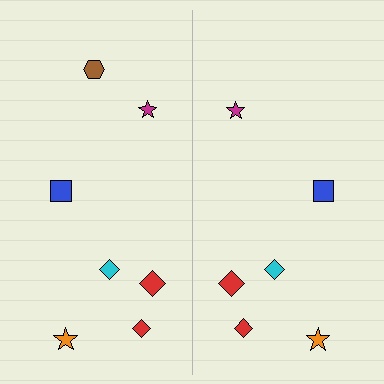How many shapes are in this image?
There are 13 shapes in this image.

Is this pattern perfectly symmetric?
No, the pattern is not perfectly symmetric. A brown hexagon is missing from the right side.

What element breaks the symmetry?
A brown hexagon is missing from the right side.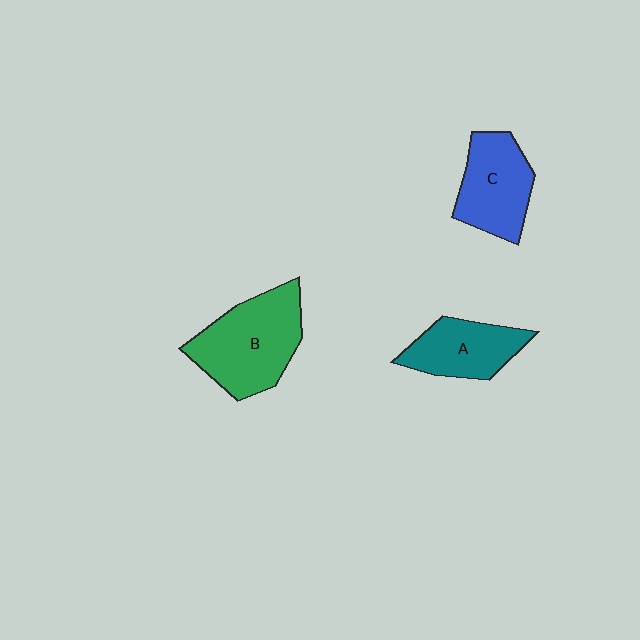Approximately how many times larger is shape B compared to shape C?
Approximately 1.3 times.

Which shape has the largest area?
Shape B (green).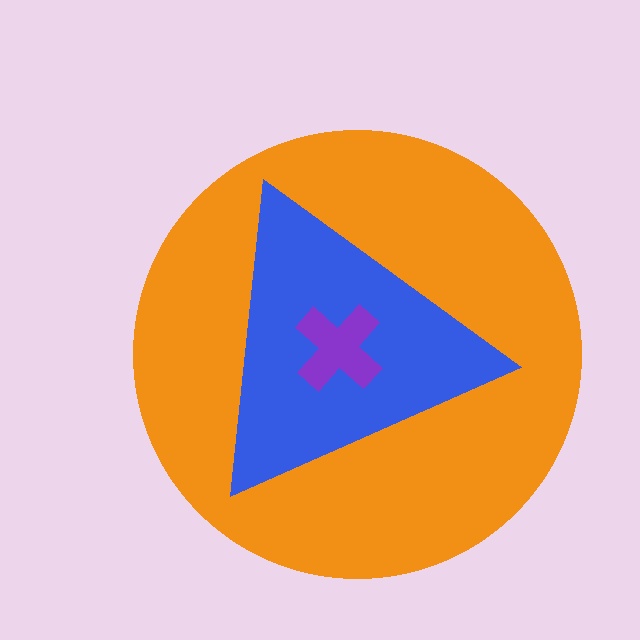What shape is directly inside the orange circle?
The blue triangle.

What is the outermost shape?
The orange circle.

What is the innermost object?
The purple cross.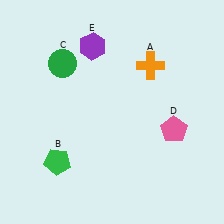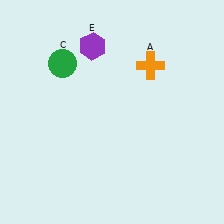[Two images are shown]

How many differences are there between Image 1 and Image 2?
There are 2 differences between the two images.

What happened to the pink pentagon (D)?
The pink pentagon (D) was removed in Image 2. It was in the bottom-right area of Image 1.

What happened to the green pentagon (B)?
The green pentagon (B) was removed in Image 2. It was in the bottom-left area of Image 1.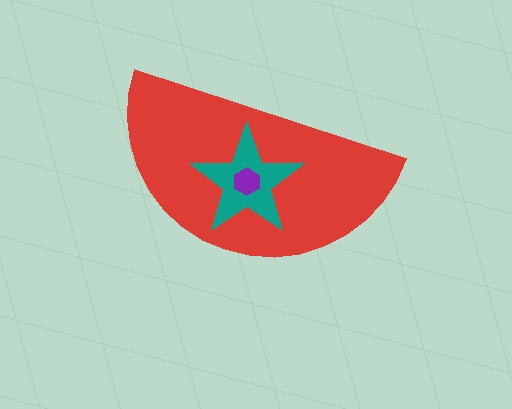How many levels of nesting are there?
3.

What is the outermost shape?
The red semicircle.